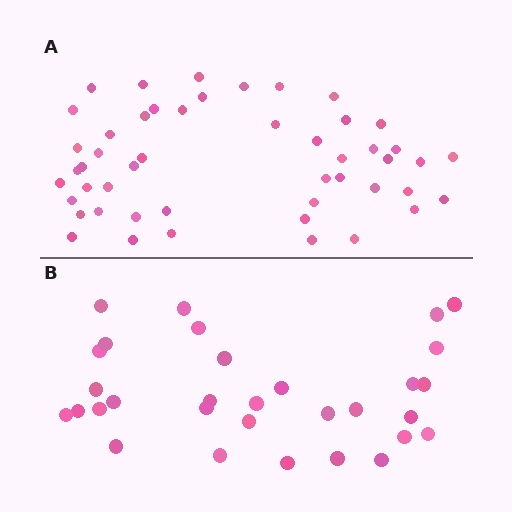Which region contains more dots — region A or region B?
Region A (the top region) has more dots.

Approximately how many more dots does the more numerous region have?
Region A has approximately 20 more dots than region B.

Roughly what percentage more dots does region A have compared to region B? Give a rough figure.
About 60% more.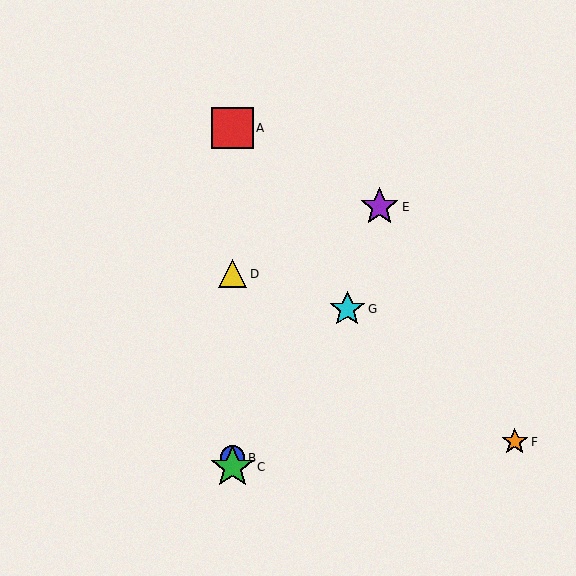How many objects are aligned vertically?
4 objects (A, B, C, D) are aligned vertically.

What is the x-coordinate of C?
Object C is at x≈233.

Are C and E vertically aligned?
No, C is at x≈233 and E is at x≈380.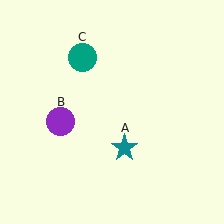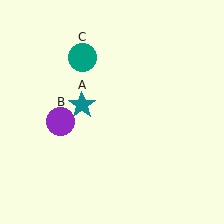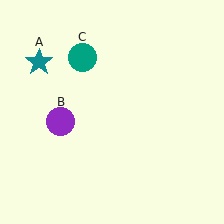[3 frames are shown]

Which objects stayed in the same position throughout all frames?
Purple circle (object B) and teal circle (object C) remained stationary.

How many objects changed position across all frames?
1 object changed position: teal star (object A).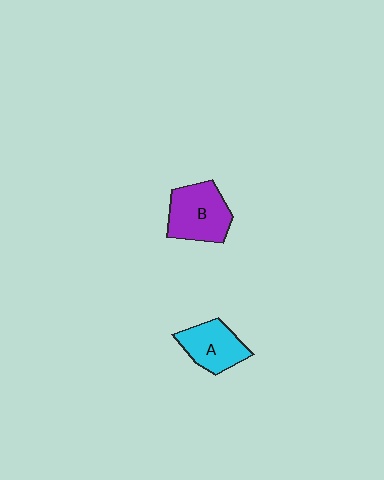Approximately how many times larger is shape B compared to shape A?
Approximately 1.2 times.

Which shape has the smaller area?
Shape A (cyan).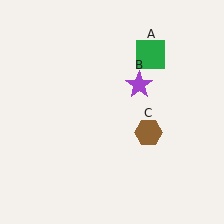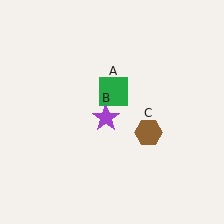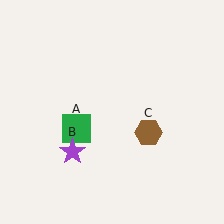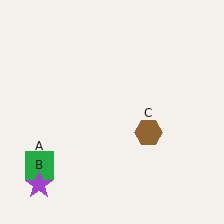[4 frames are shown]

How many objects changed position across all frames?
2 objects changed position: green square (object A), purple star (object B).